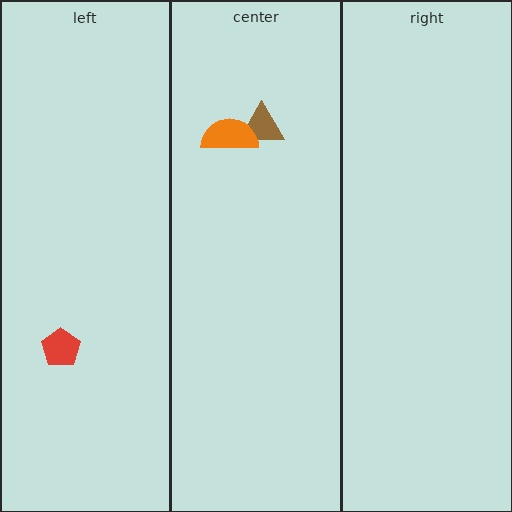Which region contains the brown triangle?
The center region.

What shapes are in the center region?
The brown triangle, the orange semicircle.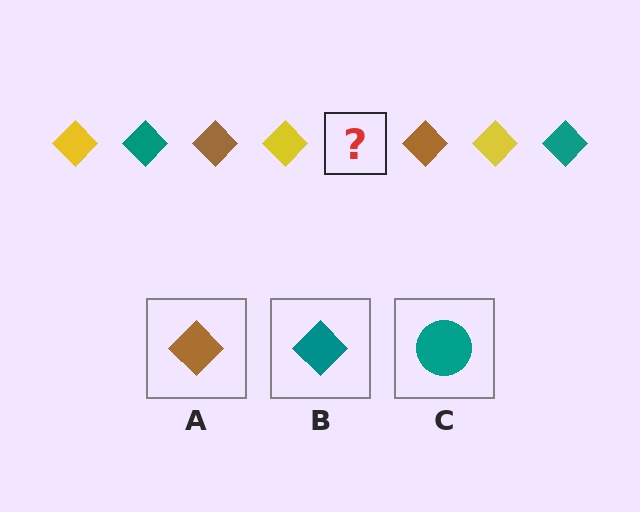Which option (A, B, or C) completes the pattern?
B.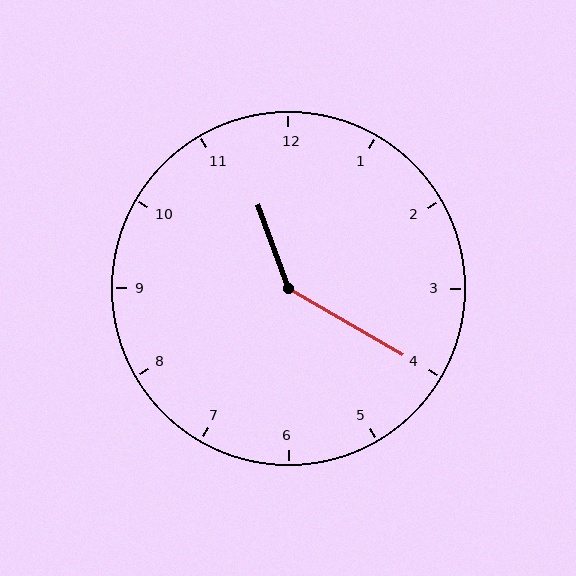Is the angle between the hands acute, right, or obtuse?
It is obtuse.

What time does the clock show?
11:20.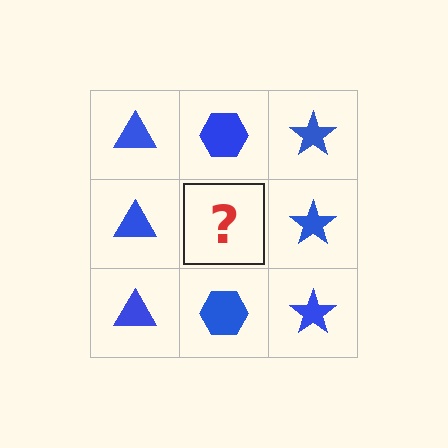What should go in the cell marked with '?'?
The missing cell should contain a blue hexagon.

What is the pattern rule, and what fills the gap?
The rule is that each column has a consistent shape. The gap should be filled with a blue hexagon.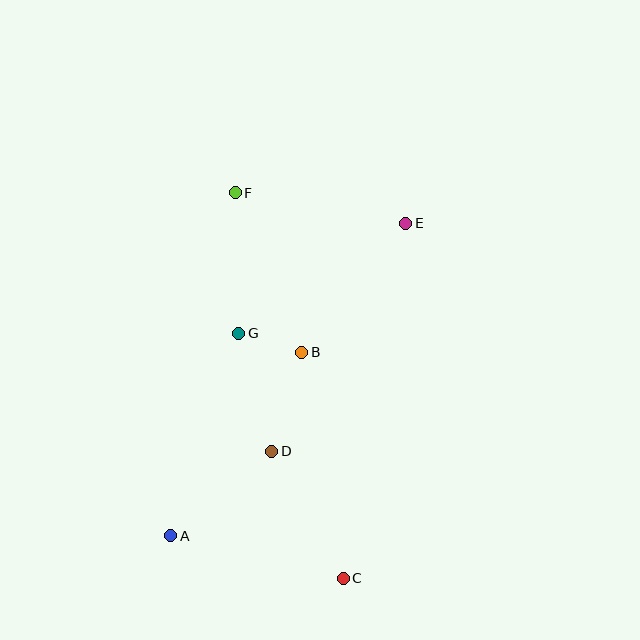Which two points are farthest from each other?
Points C and F are farthest from each other.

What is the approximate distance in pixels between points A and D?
The distance between A and D is approximately 132 pixels.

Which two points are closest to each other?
Points B and G are closest to each other.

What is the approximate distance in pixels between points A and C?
The distance between A and C is approximately 178 pixels.